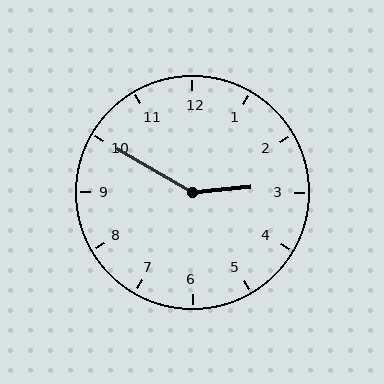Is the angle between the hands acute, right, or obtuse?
It is obtuse.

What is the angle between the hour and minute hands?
Approximately 145 degrees.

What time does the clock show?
2:50.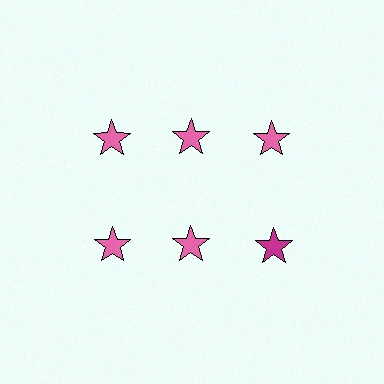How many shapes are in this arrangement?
There are 6 shapes arranged in a grid pattern.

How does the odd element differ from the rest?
It has a different color: magenta instead of pink.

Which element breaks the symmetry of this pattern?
The magenta star in the second row, center column breaks the symmetry. All other shapes are pink stars.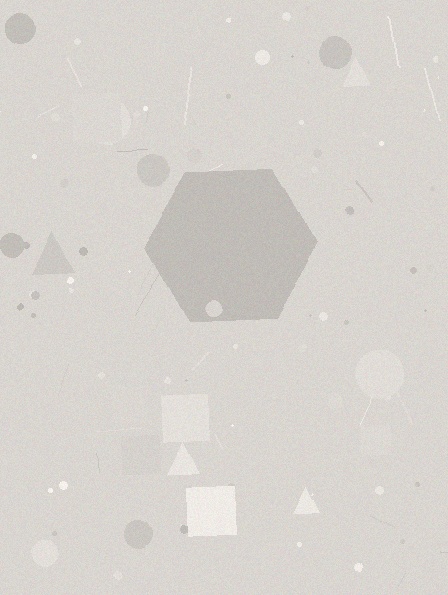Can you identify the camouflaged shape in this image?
The camouflaged shape is a hexagon.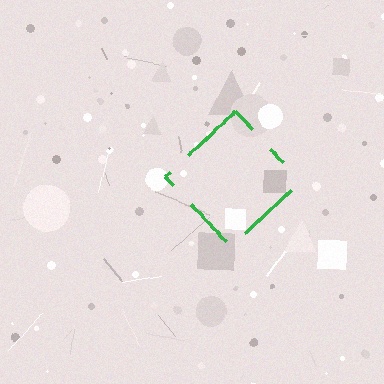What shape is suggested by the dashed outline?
The dashed outline suggests a diamond.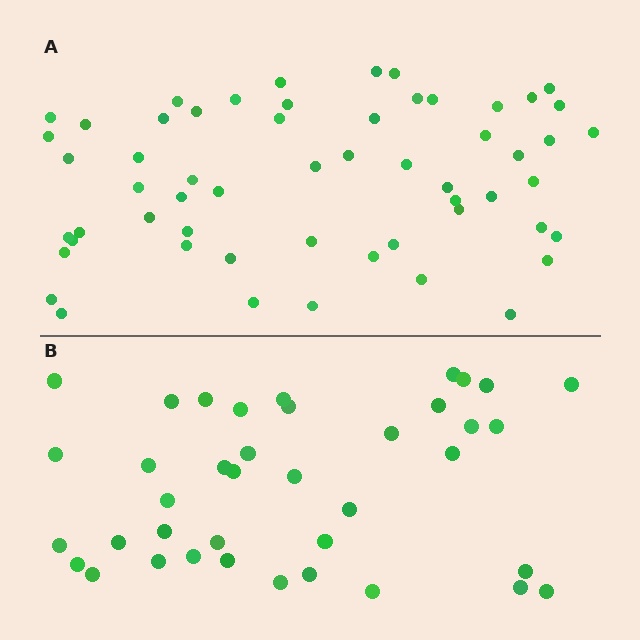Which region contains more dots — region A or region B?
Region A (the top region) has more dots.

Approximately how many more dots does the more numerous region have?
Region A has approximately 20 more dots than region B.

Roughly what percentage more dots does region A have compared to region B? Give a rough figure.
About 45% more.